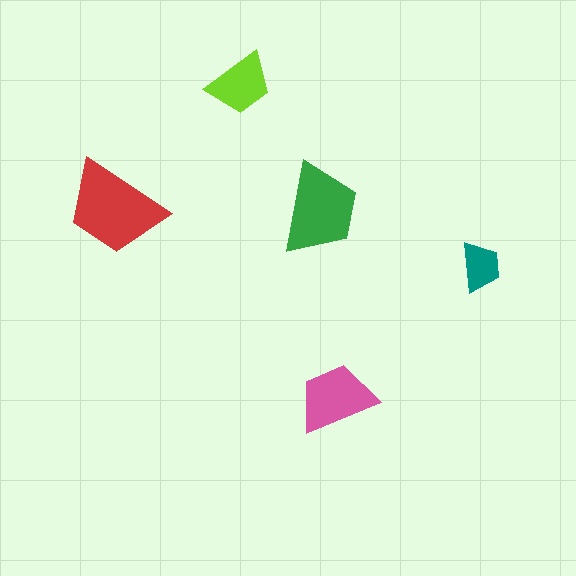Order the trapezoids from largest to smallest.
the red one, the green one, the pink one, the lime one, the teal one.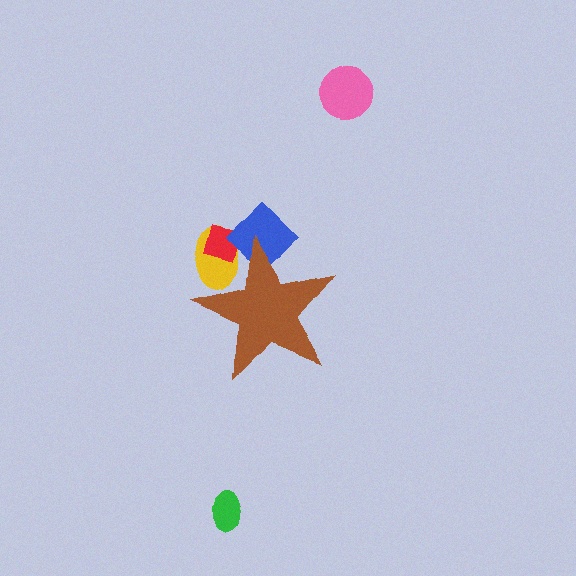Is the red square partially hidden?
Yes, the red square is partially hidden behind the brown star.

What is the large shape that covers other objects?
A brown star.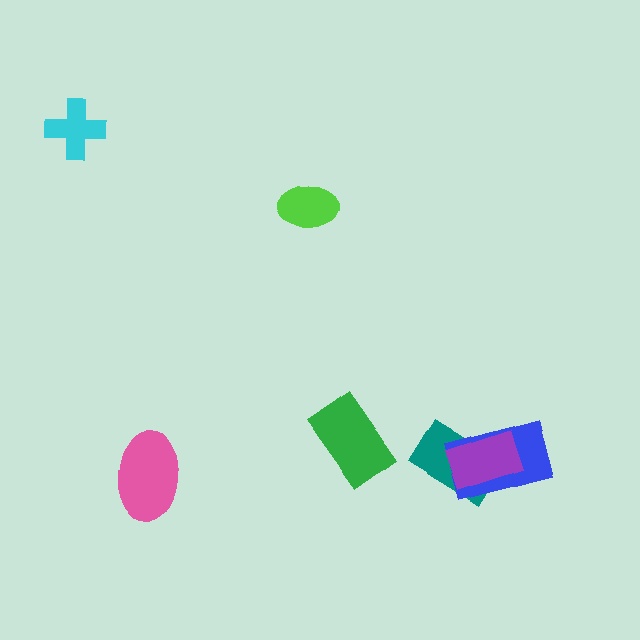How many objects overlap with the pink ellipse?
0 objects overlap with the pink ellipse.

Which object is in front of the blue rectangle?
The purple rectangle is in front of the blue rectangle.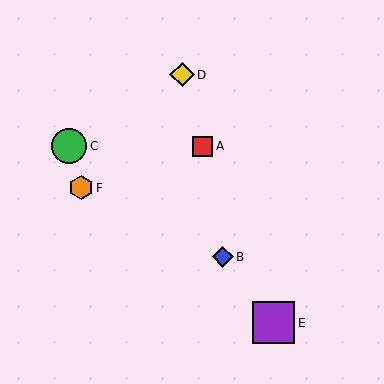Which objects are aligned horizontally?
Objects A, C are aligned horizontally.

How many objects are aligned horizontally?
2 objects (A, C) are aligned horizontally.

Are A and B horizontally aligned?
No, A is at y≈146 and B is at y≈257.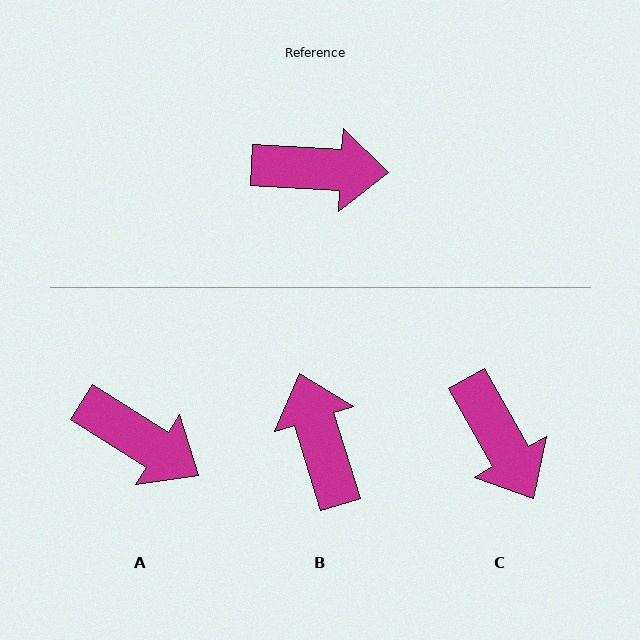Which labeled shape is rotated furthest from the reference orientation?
B, about 111 degrees away.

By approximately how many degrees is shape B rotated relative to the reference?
Approximately 111 degrees counter-clockwise.